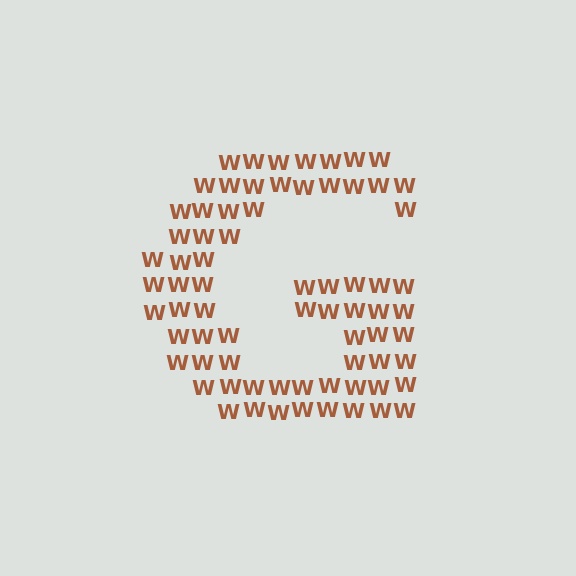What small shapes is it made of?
It is made of small letter W's.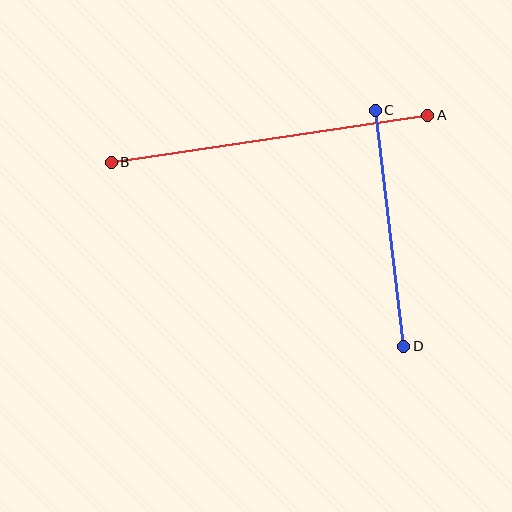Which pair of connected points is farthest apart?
Points A and B are farthest apart.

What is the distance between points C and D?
The distance is approximately 238 pixels.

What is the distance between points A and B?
The distance is approximately 320 pixels.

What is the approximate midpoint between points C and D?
The midpoint is at approximately (389, 228) pixels.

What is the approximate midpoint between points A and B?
The midpoint is at approximately (270, 139) pixels.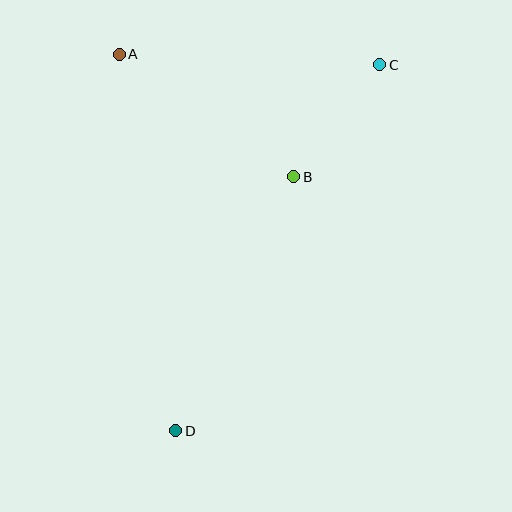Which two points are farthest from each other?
Points C and D are farthest from each other.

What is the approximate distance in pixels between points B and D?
The distance between B and D is approximately 280 pixels.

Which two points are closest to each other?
Points B and C are closest to each other.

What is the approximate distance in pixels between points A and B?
The distance between A and B is approximately 213 pixels.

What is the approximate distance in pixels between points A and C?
The distance between A and C is approximately 261 pixels.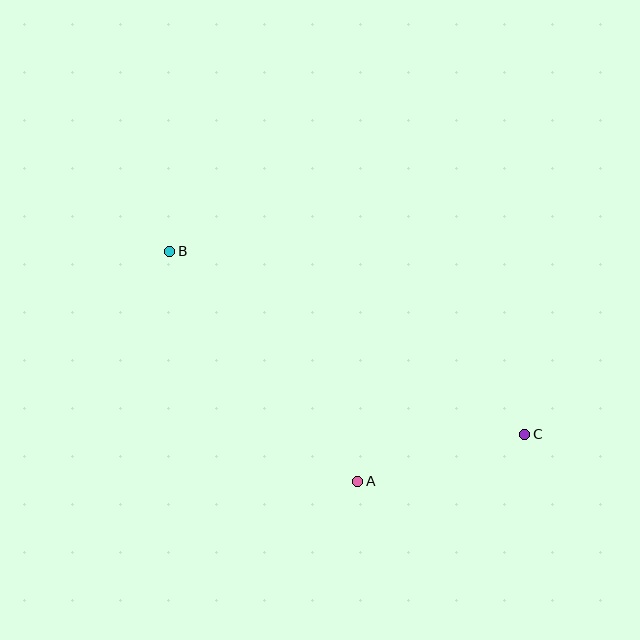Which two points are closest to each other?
Points A and C are closest to each other.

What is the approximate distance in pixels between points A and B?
The distance between A and B is approximately 297 pixels.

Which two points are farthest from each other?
Points B and C are farthest from each other.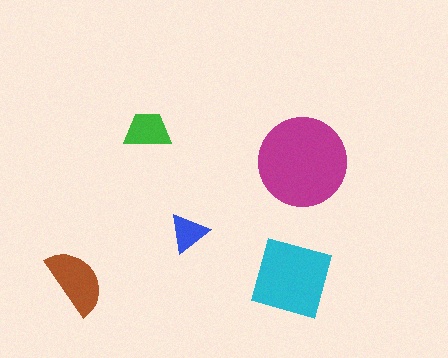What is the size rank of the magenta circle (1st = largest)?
1st.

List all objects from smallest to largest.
The blue triangle, the green trapezoid, the brown semicircle, the cyan diamond, the magenta circle.